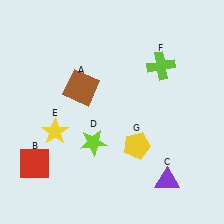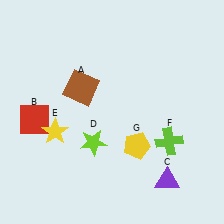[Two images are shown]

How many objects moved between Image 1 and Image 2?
2 objects moved between the two images.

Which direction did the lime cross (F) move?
The lime cross (F) moved down.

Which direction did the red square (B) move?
The red square (B) moved up.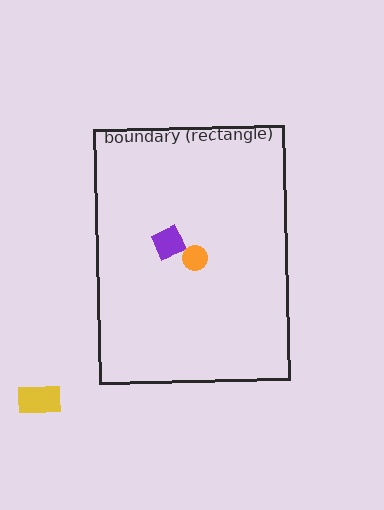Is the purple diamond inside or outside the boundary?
Inside.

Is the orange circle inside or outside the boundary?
Inside.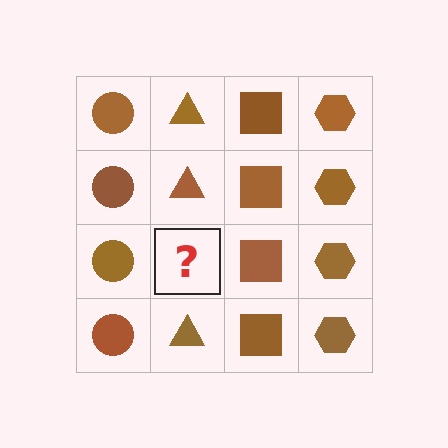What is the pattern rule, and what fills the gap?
The rule is that each column has a consistent shape. The gap should be filled with a brown triangle.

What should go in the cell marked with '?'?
The missing cell should contain a brown triangle.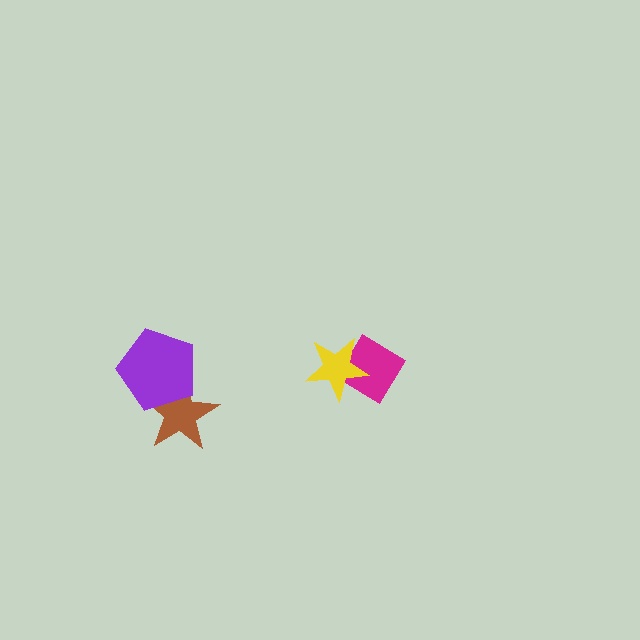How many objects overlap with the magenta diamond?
1 object overlaps with the magenta diamond.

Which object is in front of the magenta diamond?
The yellow star is in front of the magenta diamond.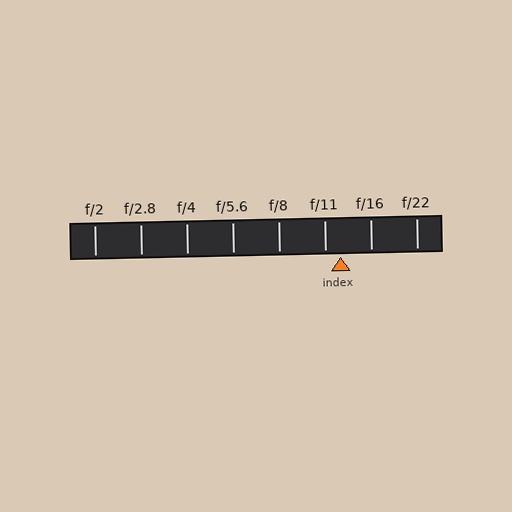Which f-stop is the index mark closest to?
The index mark is closest to f/11.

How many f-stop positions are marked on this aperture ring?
There are 8 f-stop positions marked.